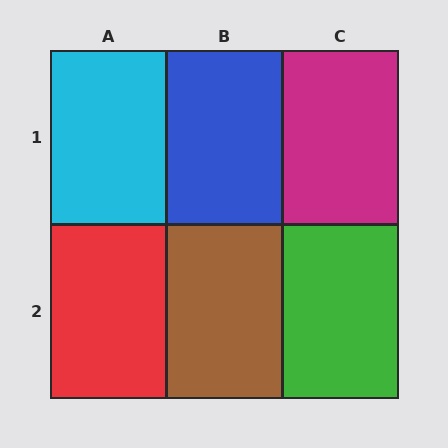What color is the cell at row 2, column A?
Red.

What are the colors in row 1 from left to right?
Cyan, blue, magenta.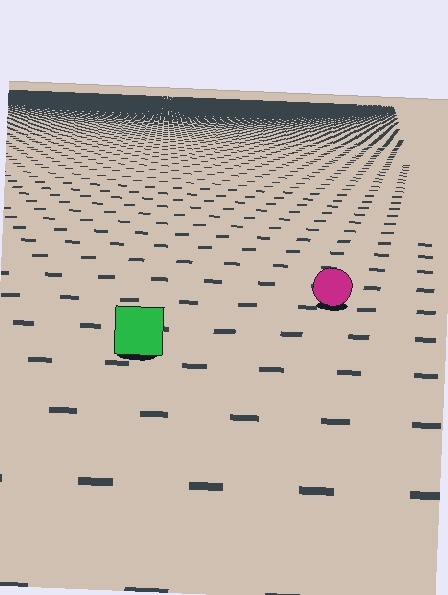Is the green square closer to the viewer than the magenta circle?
Yes. The green square is closer — you can tell from the texture gradient: the ground texture is coarser near it.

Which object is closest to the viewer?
The green square is closest. The texture marks near it are larger and more spread out.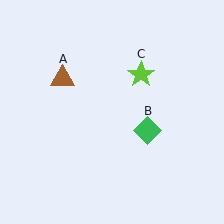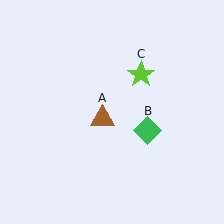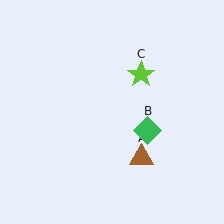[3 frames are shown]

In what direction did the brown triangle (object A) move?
The brown triangle (object A) moved down and to the right.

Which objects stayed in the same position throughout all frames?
Green diamond (object B) and lime star (object C) remained stationary.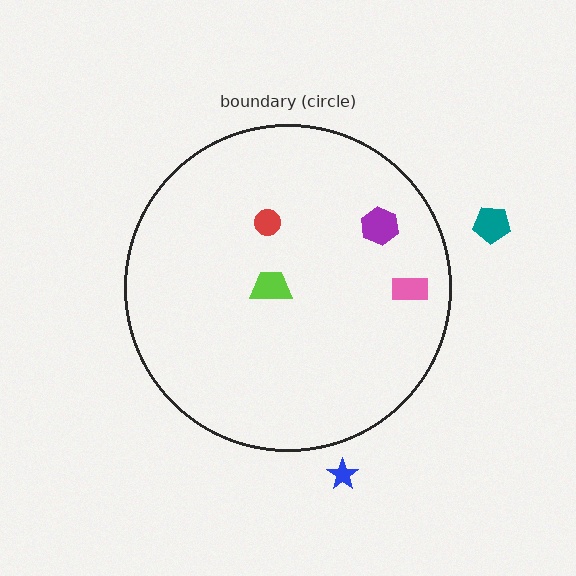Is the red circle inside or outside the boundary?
Inside.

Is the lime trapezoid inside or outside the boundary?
Inside.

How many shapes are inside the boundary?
4 inside, 2 outside.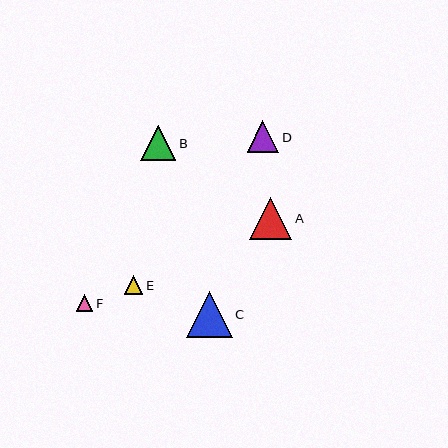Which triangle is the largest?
Triangle C is the largest with a size of approximately 46 pixels.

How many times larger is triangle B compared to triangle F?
Triangle B is approximately 2.2 times the size of triangle F.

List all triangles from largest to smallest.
From largest to smallest: C, A, B, D, E, F.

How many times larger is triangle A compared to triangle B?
Triangle A is approximately 1.2 times the size of triangle B.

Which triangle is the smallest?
Triangle F is the smallest with a size of approximately 16 pixels.